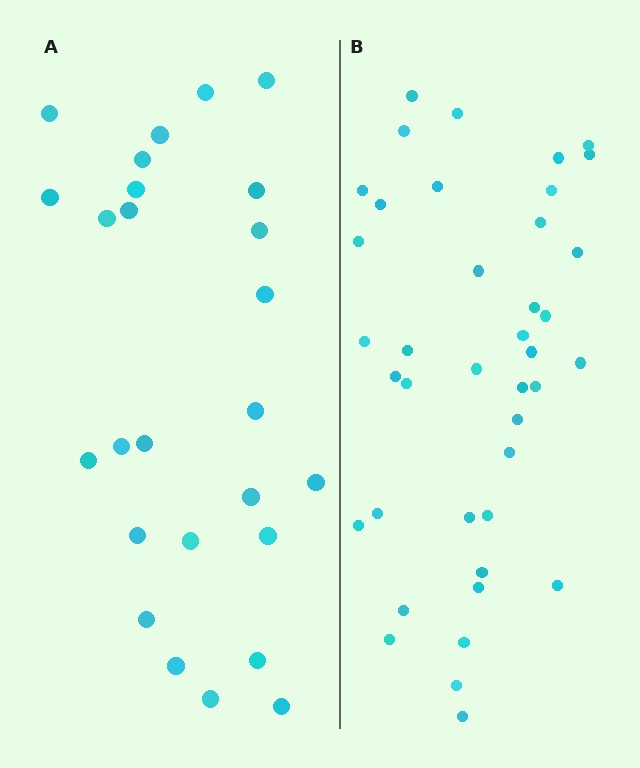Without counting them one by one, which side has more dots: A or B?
Region B (the right region) has more dots.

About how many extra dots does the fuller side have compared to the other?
Region B has approximately 15 more dots than region A.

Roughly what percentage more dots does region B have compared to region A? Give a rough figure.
About 55% more.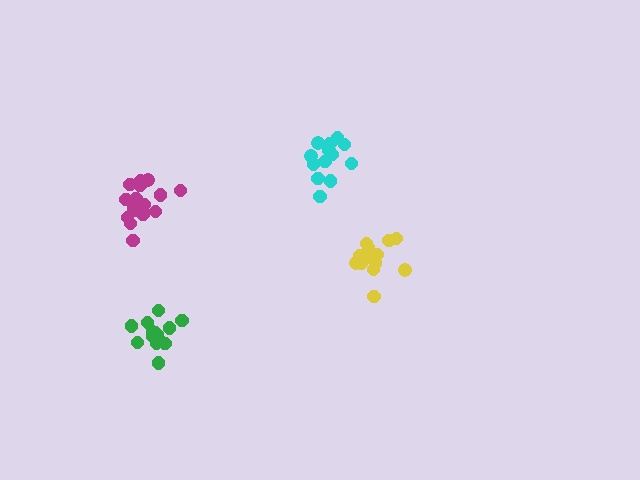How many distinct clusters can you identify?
There are 4 distinct clusters.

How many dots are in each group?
Group 1: 13 dots, Group 2: 13 dots, Group 3: 14 dots, Group 4: 18 dots (58 total).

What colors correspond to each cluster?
The clusters are colored: cyan, yellow, green, magenta.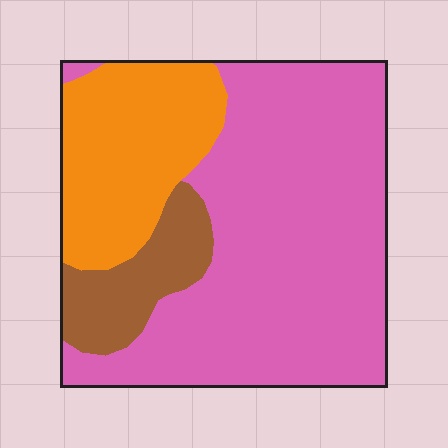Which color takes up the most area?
Pink, at roughly 65%.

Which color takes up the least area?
Brown, at roughly 10%.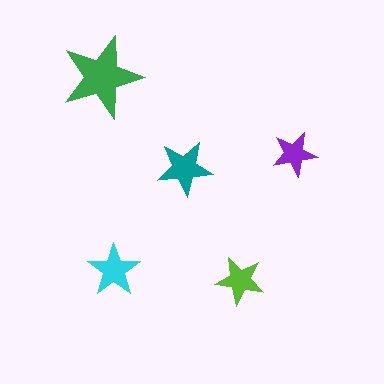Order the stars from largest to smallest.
the green one, the teal one, the cyan one, the lime one, the purple one.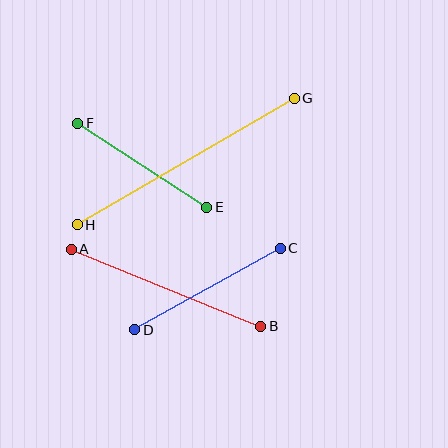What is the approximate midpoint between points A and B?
The midpoint is at approximately (166, 288) pixels.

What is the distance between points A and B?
The distance is approximately 205 pixels.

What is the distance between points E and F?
The distance is approximately 154 pixels.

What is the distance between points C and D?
The distance is approximately 167 pixels.